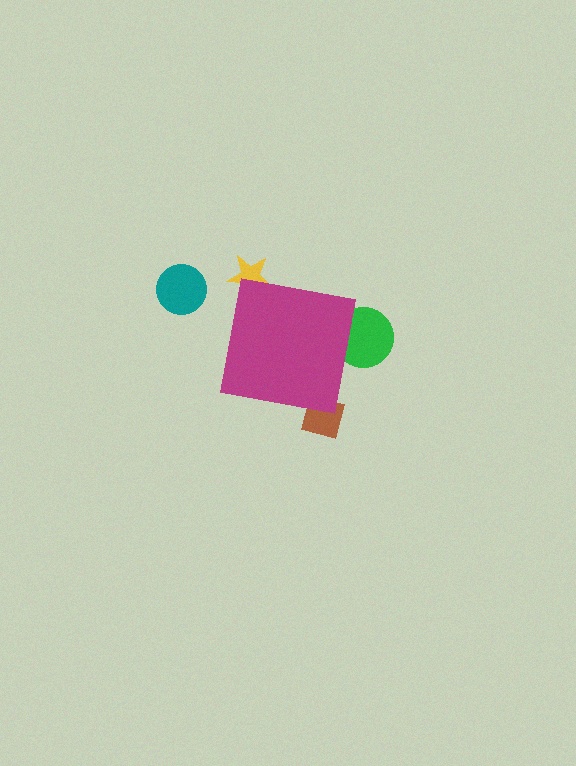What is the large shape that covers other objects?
A magenta square.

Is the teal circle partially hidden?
No, the teal circle is fully visible.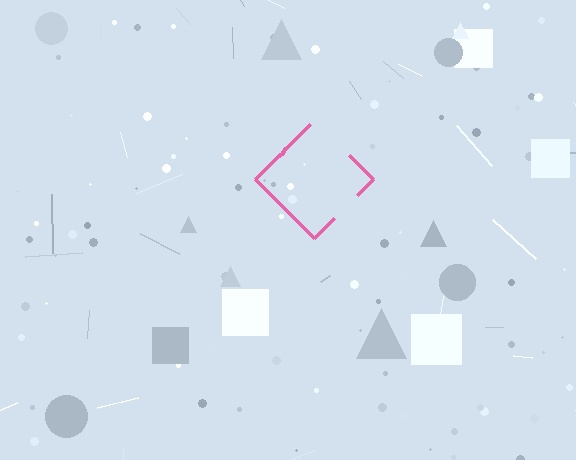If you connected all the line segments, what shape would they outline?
They would outline a diamond.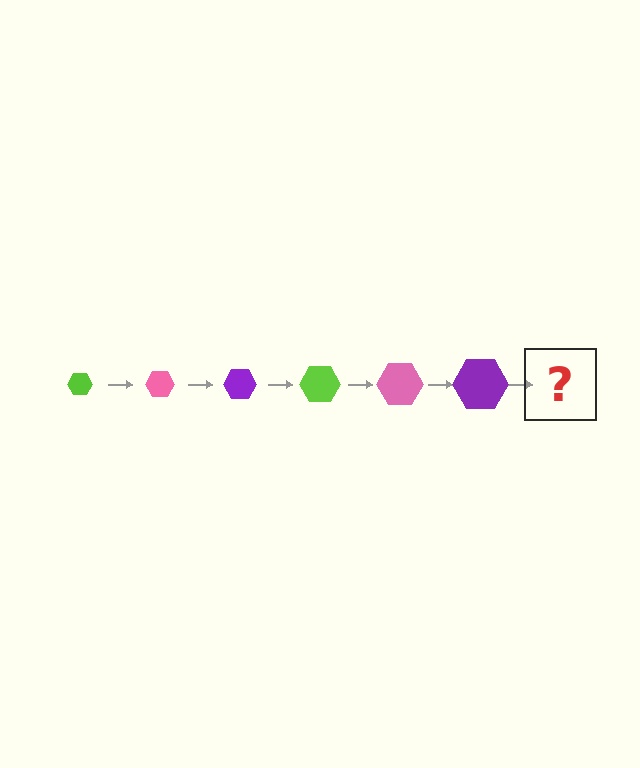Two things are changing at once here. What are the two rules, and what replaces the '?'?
The two rules are that the hexagon grows larger each step and the color cycles through lime, pink, and purple. The '?' should be a lime hexagon, larger than the previous one.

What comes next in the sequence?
The next element should be a lime hexagon, larger than the previous one.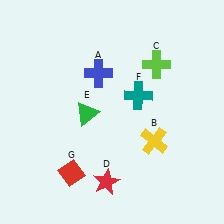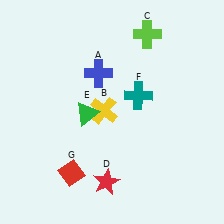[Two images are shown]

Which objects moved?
The objects that moved are: the yellow cross (B), the lime cross (C).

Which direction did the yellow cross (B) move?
The yellow cross (B) moved left.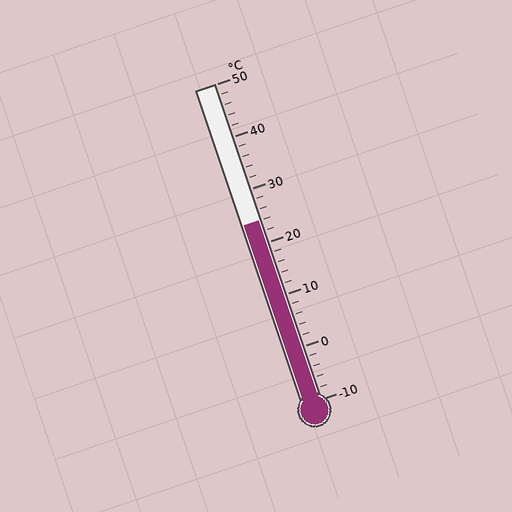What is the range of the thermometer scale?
The thermometer scale ranges from -10°C to 50°C.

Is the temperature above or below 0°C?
The temperature is above 0°C.